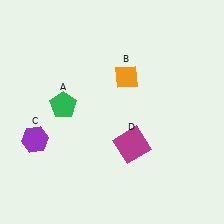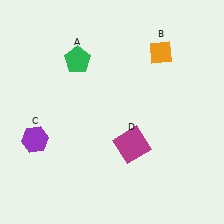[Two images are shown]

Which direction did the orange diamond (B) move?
The orange diamond (B) moved right.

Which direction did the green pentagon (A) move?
The green pentagon (A) moved up.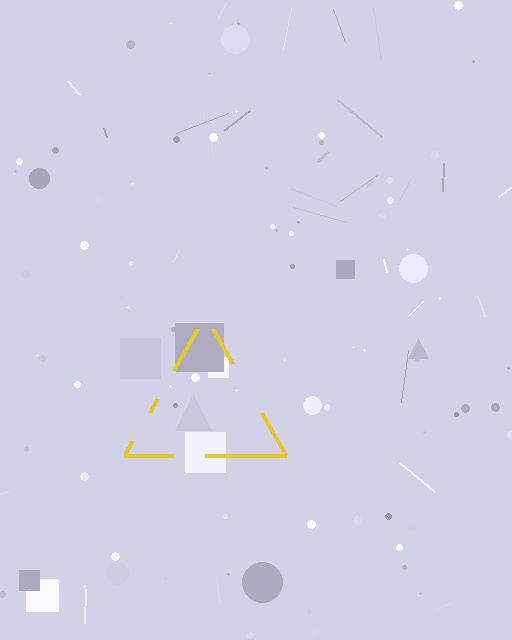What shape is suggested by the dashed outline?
The dashed outline suggests a triangle.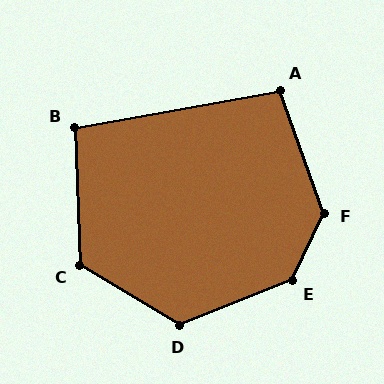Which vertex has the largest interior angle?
E, at approximately 137 degrees.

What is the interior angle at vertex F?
Approximately 135 degrees (obtuse).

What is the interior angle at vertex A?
Approximately 100 degrees (obtuse).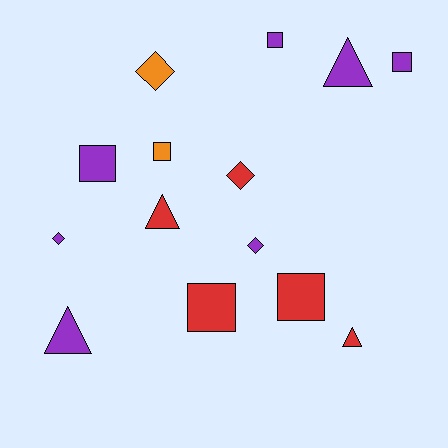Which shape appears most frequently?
Square, with 6 objects.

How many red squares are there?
There are 2 red squares.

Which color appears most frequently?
Purple, with 7 objects.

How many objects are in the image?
There are 14 objects.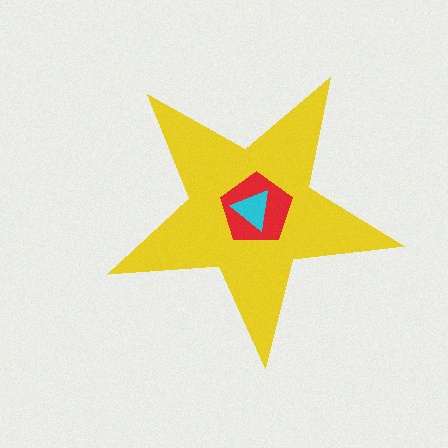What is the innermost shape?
The cyan triangle.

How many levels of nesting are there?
3.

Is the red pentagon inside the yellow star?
Yes.